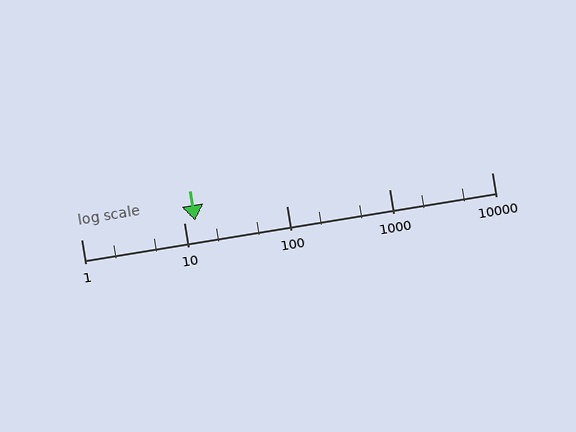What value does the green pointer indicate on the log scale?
The pointer indicates approximately 13.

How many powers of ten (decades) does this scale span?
The scale spans 4 decades, from 1 to 10000.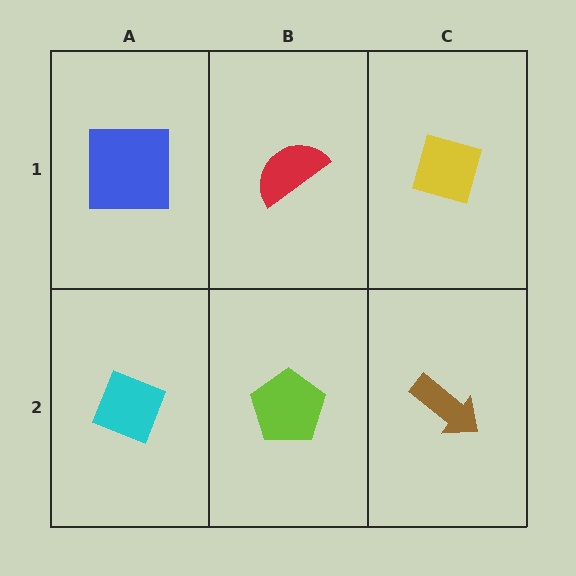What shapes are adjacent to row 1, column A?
A cyan diamond (row 2, column A), a red semicircle (row 1, column B).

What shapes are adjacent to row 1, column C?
A brown arrow (row 2, column C), a red semicircle (row 1, column B).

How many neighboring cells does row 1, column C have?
2.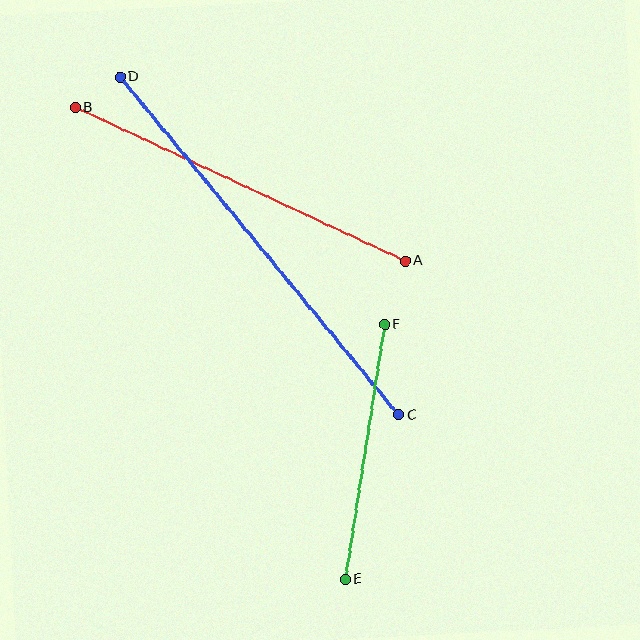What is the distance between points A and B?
The distance is approximately 364 pixels.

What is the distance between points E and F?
The distance is approximately 258 pixels.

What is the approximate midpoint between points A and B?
The midpoint is at approximately (240, 184) pixels.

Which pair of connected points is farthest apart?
Points C and D are farthest apart.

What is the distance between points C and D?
The distance is approximately 438 pixels.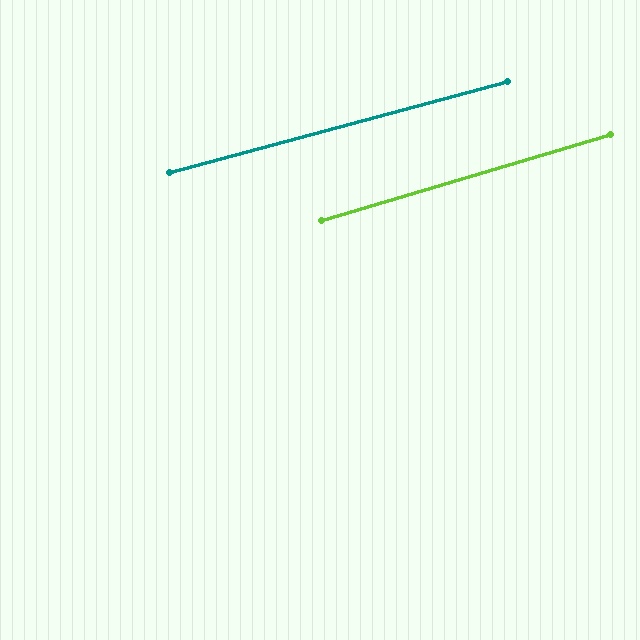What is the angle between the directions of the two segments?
Approximately 1 degree.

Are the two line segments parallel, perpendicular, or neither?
Parallel — their directions differ by only 1.4°.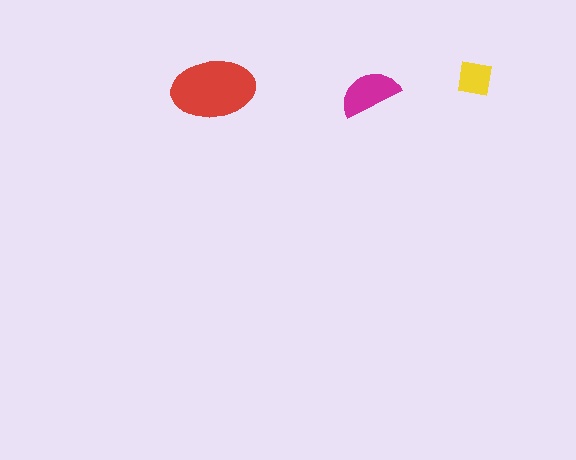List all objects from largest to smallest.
The red ellipse, the magenta semicircle, the yellow square.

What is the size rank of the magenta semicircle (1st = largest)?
2nd.